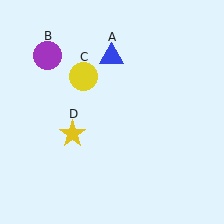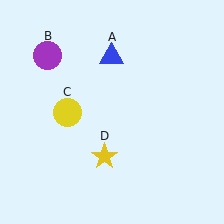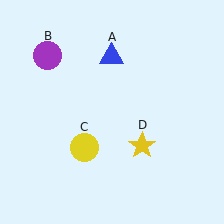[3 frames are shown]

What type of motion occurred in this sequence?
The yellow circle (object C), yellow star (object D) rotated counterclockwise around the center of the scene.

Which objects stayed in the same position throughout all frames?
Blue triangle (object A) and purple circle (object B) remained stationary.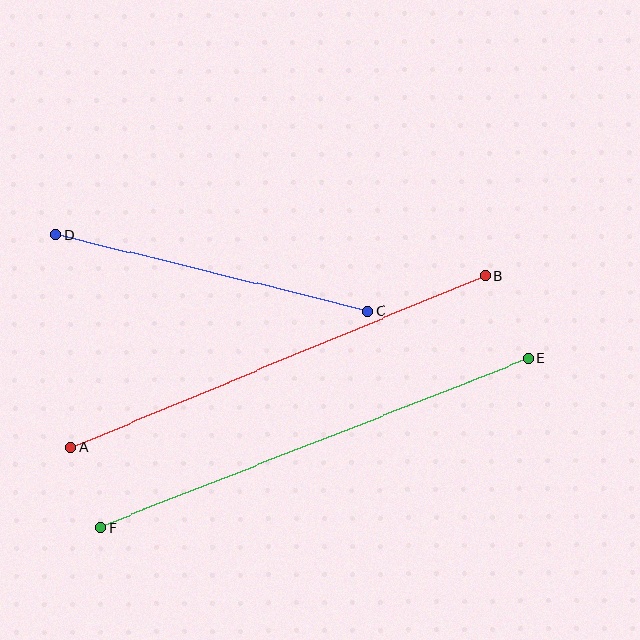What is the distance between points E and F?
The distance is approximately 460 pixels.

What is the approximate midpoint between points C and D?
The midpoint is at approximately (212, 273) pixels.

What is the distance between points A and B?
The distance is approximately 448 pixels.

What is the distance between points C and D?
The distance is approximately 321 pixels.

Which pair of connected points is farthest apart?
Points E and F are farthest apart.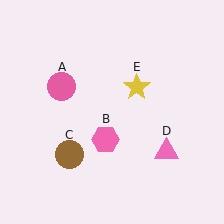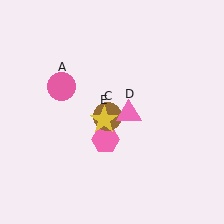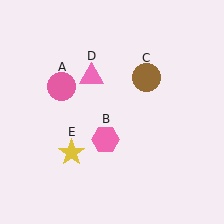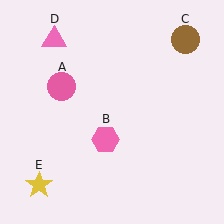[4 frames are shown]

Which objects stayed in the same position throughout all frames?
Pink circle (object A) and pink hexagon (object B) remained stationary.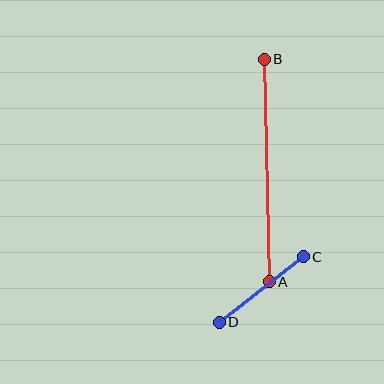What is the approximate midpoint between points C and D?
The midpoint is at approximately (261, 289) pixels.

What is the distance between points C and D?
The distance is approximately 107 pixels.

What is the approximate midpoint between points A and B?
The midpoint is at approximately (267, 171) pixels.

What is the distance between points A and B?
The distance is approximately 222 pixels.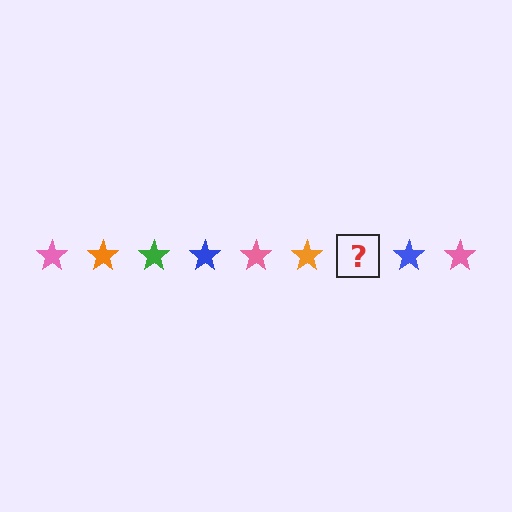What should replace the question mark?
The question mark should be replaced with a green star.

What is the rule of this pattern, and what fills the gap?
The rule is that the pattern cycles through pink, orange, green, blue stars. The gap should be filled with a green star.